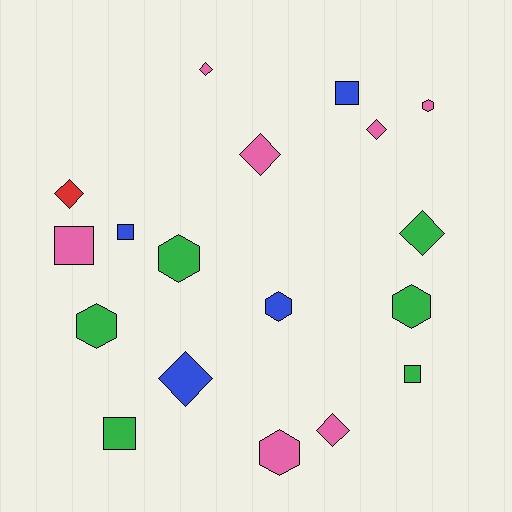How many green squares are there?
There are 2 green squares.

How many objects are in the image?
There are 18 objects.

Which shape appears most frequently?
Diamond, with 7 objects.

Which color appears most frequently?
Pink, with 7 objects.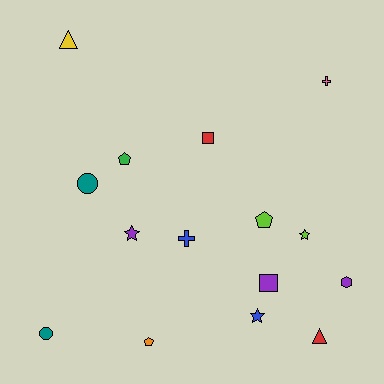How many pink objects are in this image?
There is 1 pink object.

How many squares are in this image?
There are 2 squares.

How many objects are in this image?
There are 15 objects.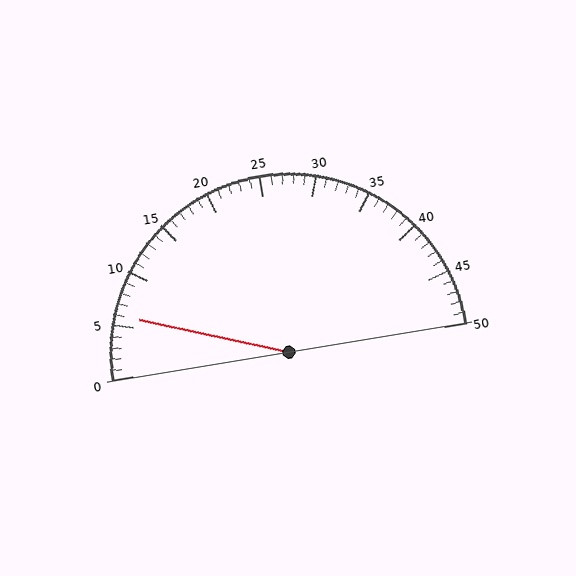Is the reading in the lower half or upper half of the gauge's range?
The reading is in the lower half of the range (0 to 50).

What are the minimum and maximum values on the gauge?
The gauge ranges from 0 to 50.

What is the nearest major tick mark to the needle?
The nearest major tick mark is 5.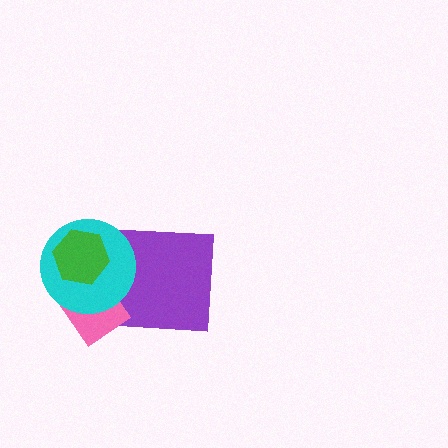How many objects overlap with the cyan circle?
3 objects overlap with the cyan circle.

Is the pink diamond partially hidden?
Yes, it is partially covered by another shape.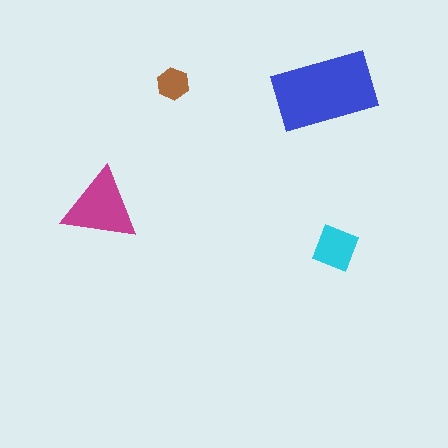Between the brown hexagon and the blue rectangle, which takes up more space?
The blue rectangle.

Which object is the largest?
The blue rectangle.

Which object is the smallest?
The brown hexagon.